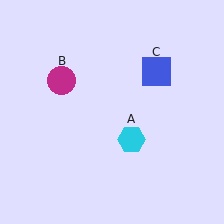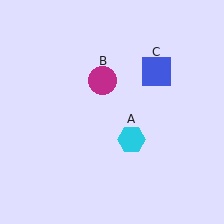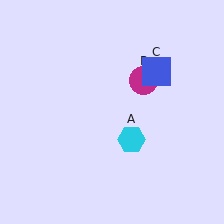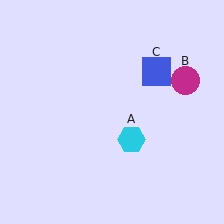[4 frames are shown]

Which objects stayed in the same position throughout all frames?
Cyan hexagon (object A) and blue square (object C) remained stationary.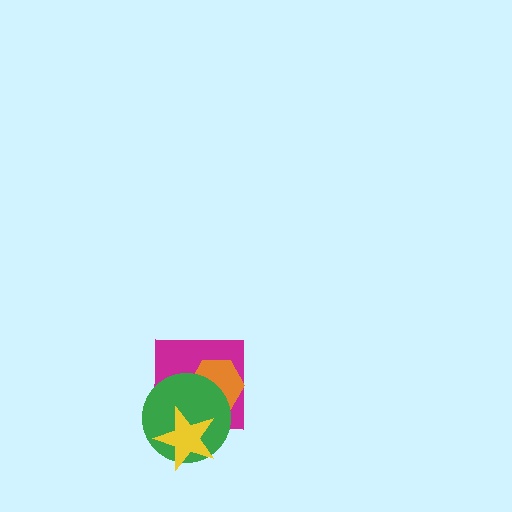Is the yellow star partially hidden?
No, no other shape covers it.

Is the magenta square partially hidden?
Yes, it is partially covered by another shape.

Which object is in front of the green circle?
The yellow star is in front of the green circle.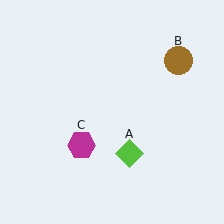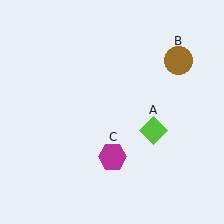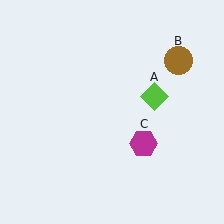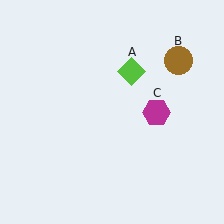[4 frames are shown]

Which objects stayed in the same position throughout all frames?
Brown circle (object B) remained stationary.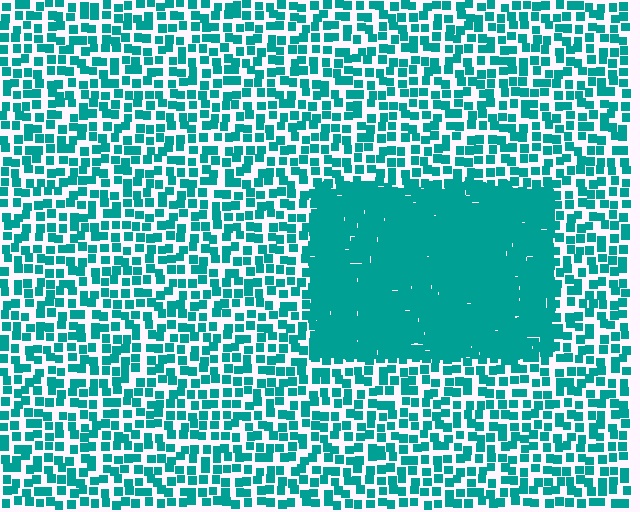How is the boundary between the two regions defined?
The boundary is defined by a change in element density (approximately 2.7x ratio). All elements are the same color, size, and shape.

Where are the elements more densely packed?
The elements are more densely packed inside the rectangle boundary.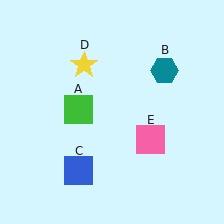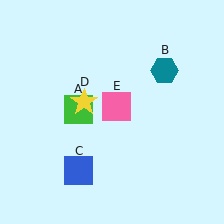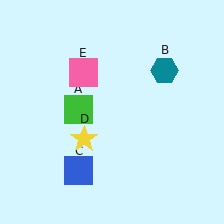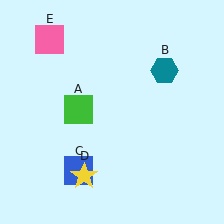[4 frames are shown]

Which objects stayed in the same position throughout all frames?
Green square (object A) and teal hexagon (object B) and blue square (object C) remained stationary.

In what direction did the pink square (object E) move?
The pink square (object E) moved up and to the left.